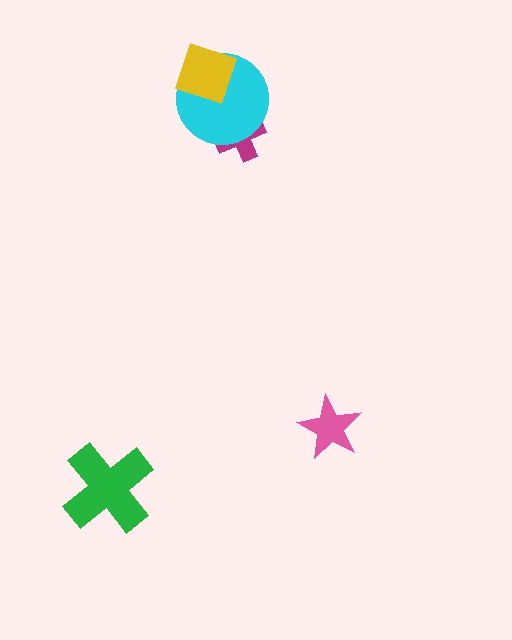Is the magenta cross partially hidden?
Yes, it is partially covered by another shape.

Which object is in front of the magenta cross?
The cyan circle is in front of the magenta cross.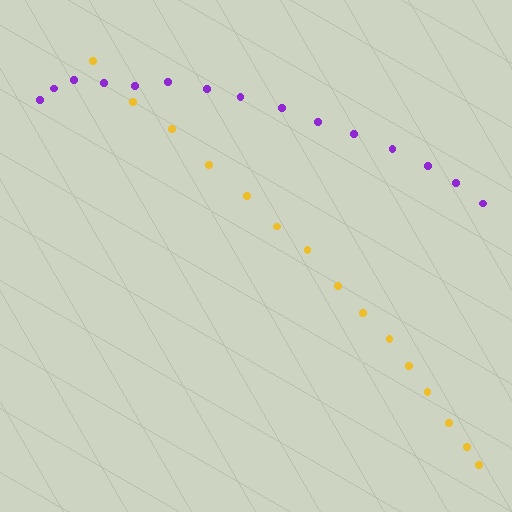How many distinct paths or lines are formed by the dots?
There are 2 distinct paths.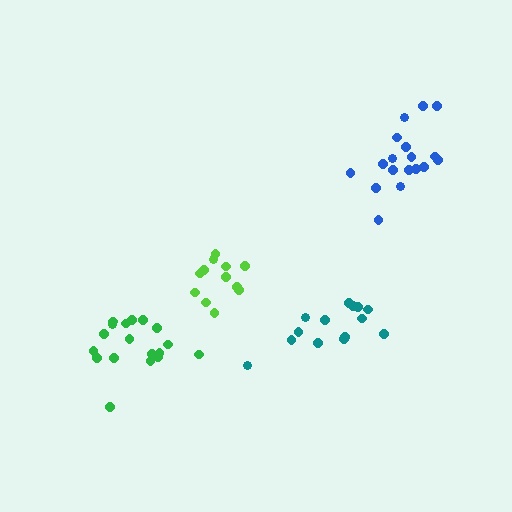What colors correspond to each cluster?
The clusters are colored: blue, teal, green, lime.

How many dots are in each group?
Group 1: 18 dots, Group 2: 14 dots, Group 3: 18 dots, Group 4: 12 dots (62 total).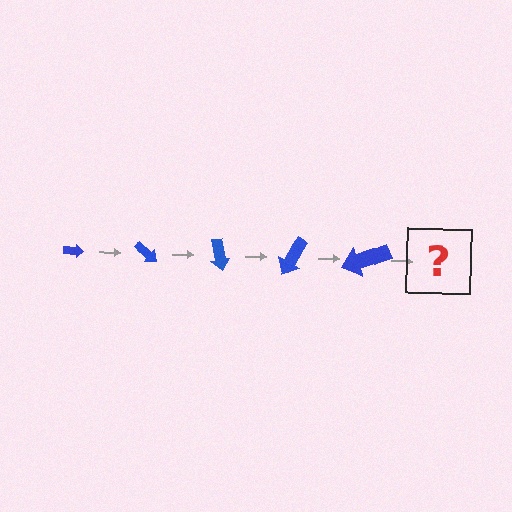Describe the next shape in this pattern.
It should be an arrow, larger than the previous one and rotated 200 degrees from the start.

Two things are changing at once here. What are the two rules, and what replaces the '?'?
The two rules are that the arrow grows larger each step and it rotates 40 degrees each step. The '?' should be an arrow, larger than the previous one and rotated 200 degrees from the start.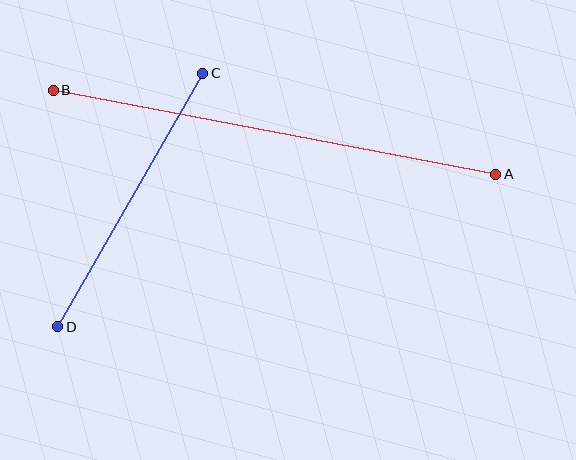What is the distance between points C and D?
The distance is approximately 292 pixels.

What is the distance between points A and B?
The distance is approximately 451 pixels.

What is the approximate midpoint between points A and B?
The midpoint is at approximately (275, 132) pixels.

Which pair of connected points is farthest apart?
Points A and B are farthest apart.